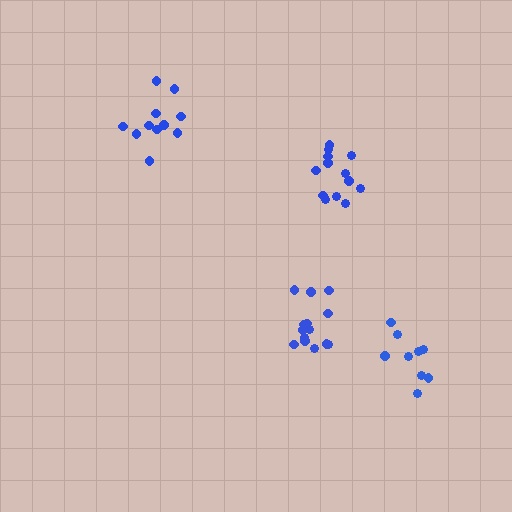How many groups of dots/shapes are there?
There are 4 groups.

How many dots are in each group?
Group 1: 13 dots, Group 2: 14 dots, Group 3: 11 dots, Group 4: 9 dots (47 total).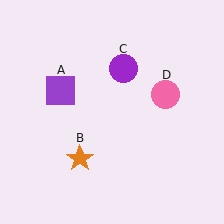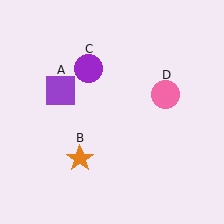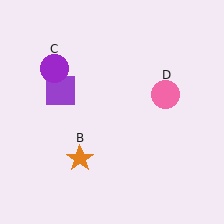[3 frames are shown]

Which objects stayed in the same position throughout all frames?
Purple square (object A) and orange star (object B) and pink circle (object D) remained stationary.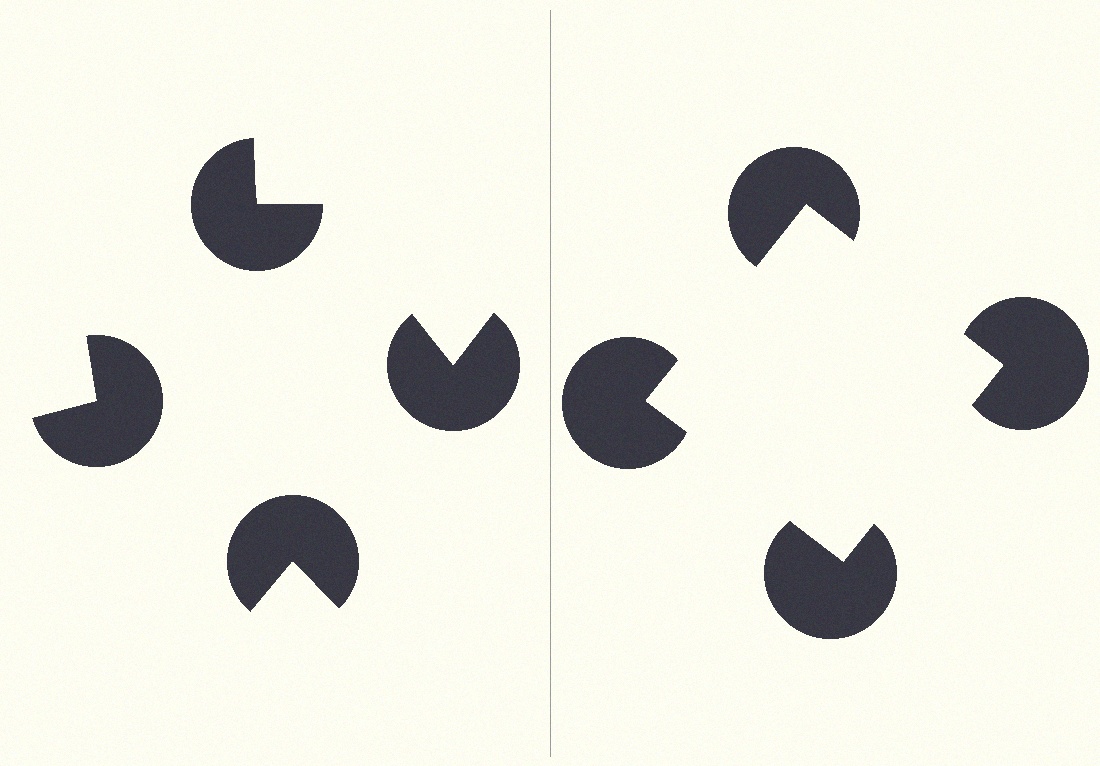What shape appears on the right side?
An illusory square.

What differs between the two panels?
The pac-man discs are positioned identically on both sides; only the wedge orientations differ. On the right they align to a square; on the left they are misaligned.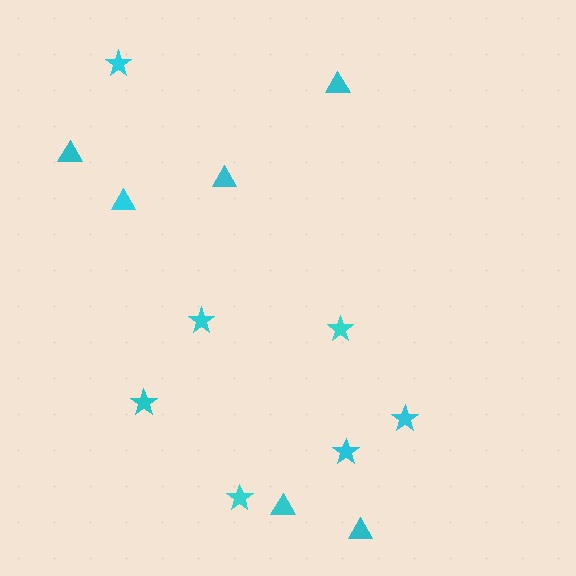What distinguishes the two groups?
There are 2 groups: one group of stars (7) and one group of triangles (6).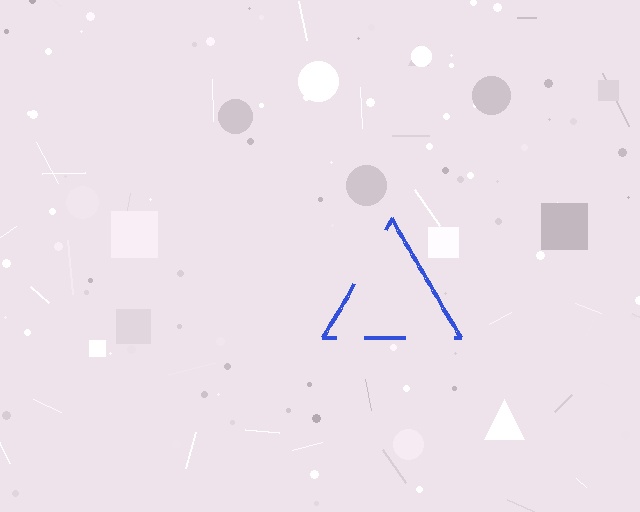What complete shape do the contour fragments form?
The contour fragments form a triangle.